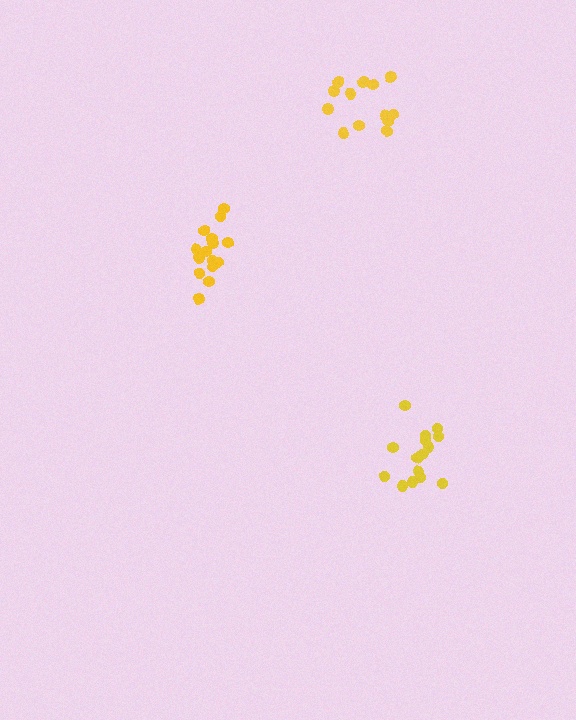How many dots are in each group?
Group 1: 16 dots, Group 2: 16 dots, Group 3: 13 dots (45 total).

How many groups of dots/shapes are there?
There are 3 groups.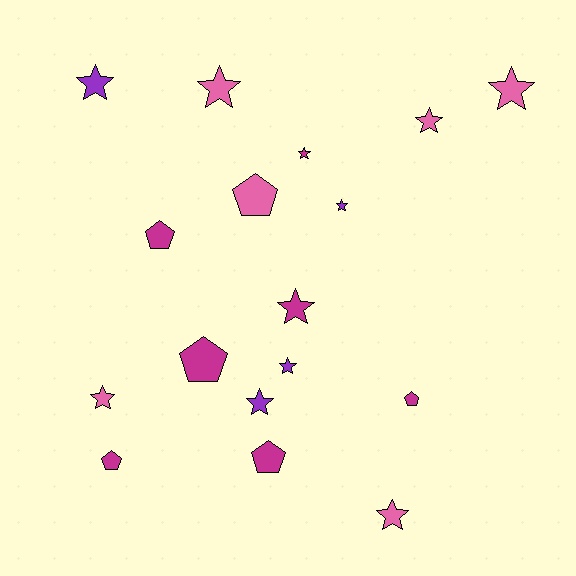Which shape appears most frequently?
Star, with 11 objects.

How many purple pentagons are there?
There are no purple pentagons.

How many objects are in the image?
There are 17 objects.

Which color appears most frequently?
Magenta, with 7 objects.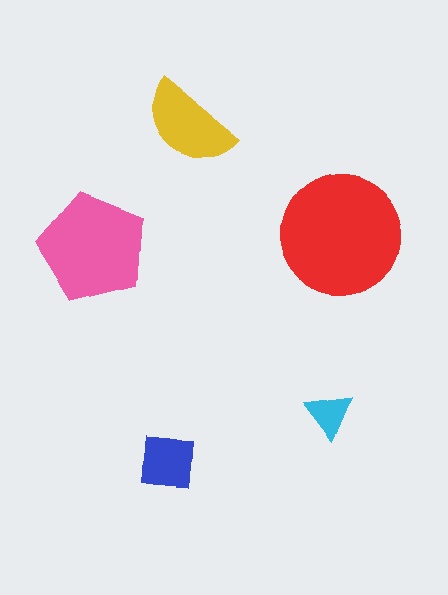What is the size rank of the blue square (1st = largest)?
4th.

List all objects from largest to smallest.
The red circle, the pink pentagon, the yellow semicircle, the blue square, the cyan triangle.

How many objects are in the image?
There are 5 objects in the image.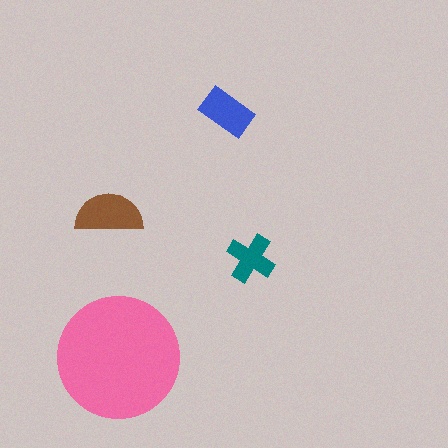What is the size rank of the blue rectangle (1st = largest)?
3rd.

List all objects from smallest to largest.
The teal cross, the blue rectangle, the brown semicircle, the pink circle.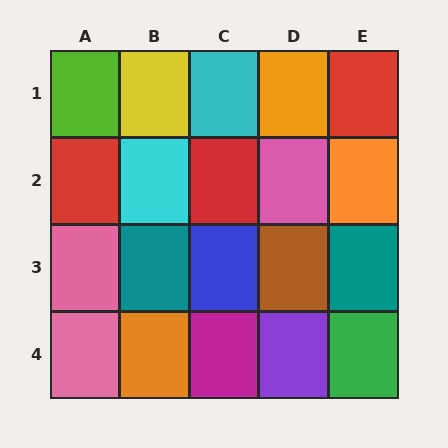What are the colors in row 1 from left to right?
Lime, yellow, cyan, orange, red.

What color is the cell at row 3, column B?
Teal.